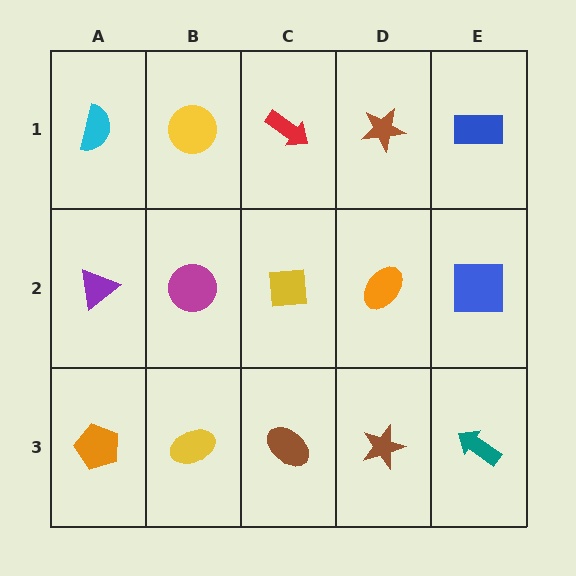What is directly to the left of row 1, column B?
A cyan semicircle.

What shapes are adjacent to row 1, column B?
A magenta circle (row 2, column B), a cyan semicircle (row 1, column A), a red arrow (row 1, column C).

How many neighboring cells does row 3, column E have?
2.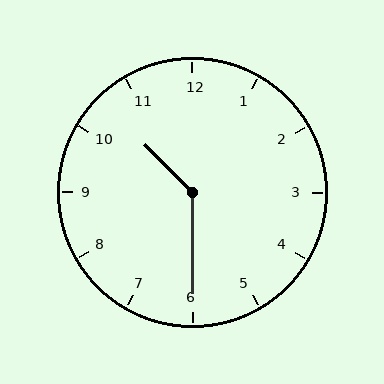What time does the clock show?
10:30.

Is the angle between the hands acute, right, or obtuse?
It is obtuse.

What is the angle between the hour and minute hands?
Approximately 135 degrees.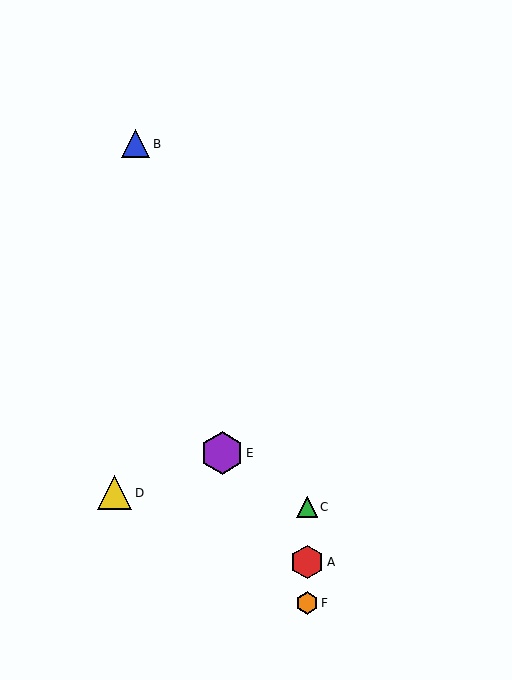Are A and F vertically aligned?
Yes, both are at x≈307.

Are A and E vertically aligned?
No, A is at x≈307 and E is at x≈222.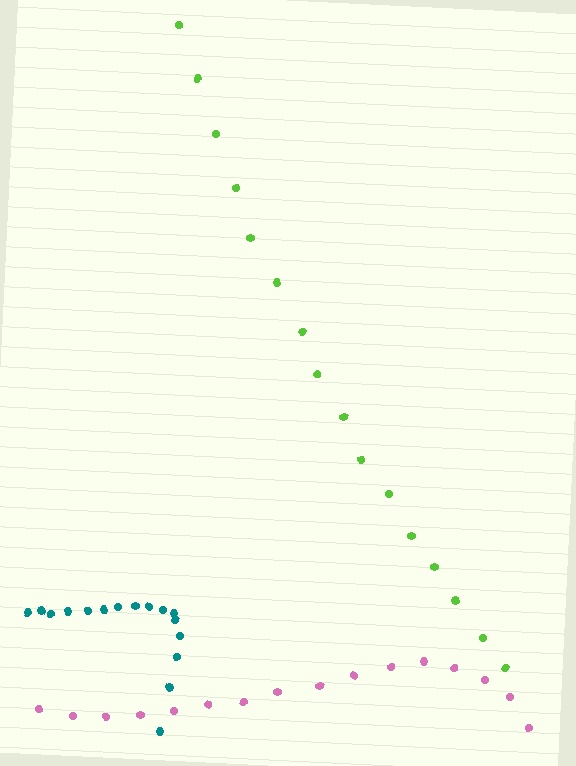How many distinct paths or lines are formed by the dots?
There are 3 distinct paths.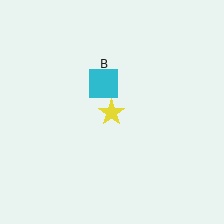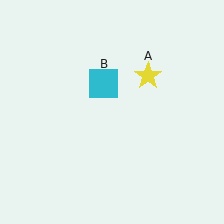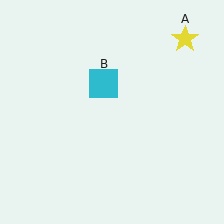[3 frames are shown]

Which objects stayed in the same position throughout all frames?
Cyan square (object B) remained stationary.